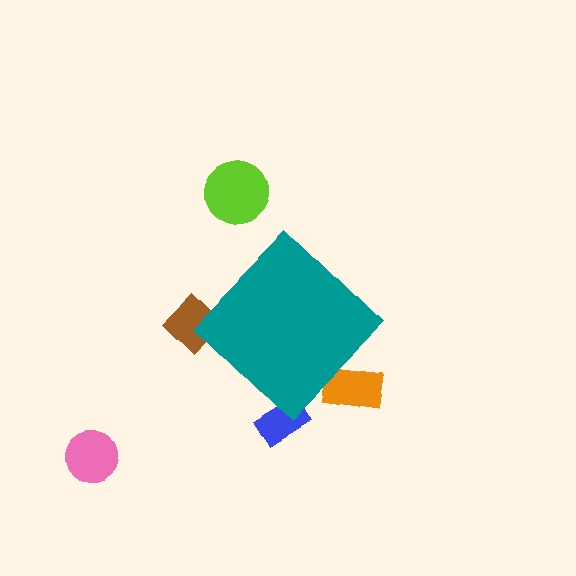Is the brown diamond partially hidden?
Yes, the brown diamond is partially hidden behind the teal diamond.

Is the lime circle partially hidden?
No, the lime circle is fully visible.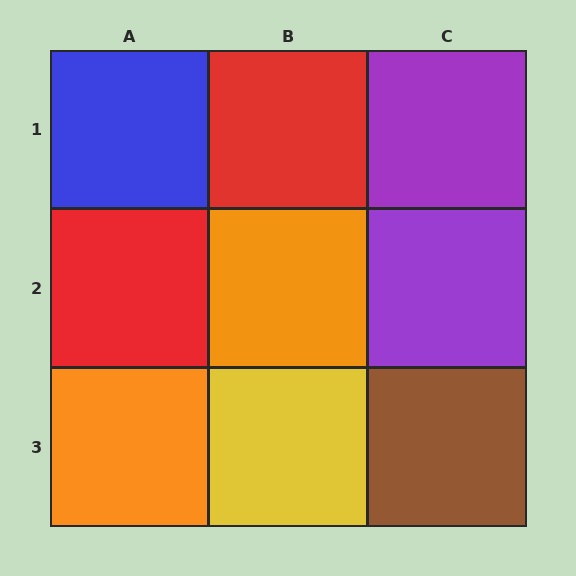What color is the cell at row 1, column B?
Red.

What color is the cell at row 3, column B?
Yellow.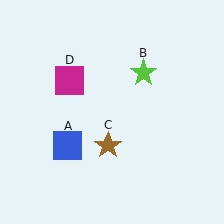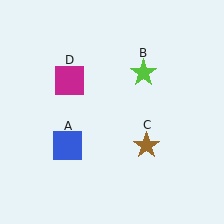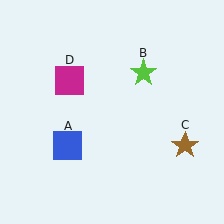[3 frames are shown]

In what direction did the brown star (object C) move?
The brown star (object C) moved right.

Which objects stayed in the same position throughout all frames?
Blue square (object A) and lime star (object B) and magenta square (object D) remained stationary.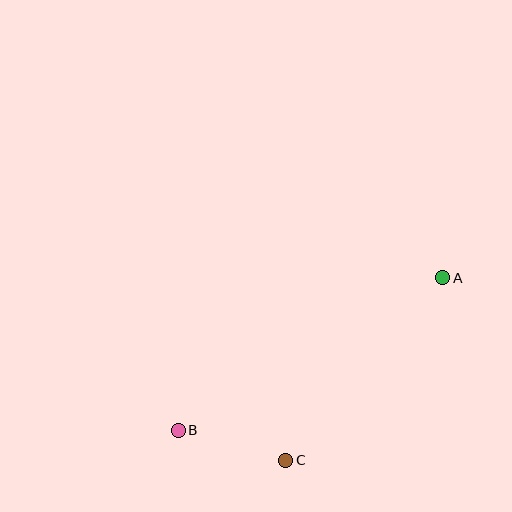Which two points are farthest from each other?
Points A and B are farthest from each other.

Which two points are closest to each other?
Points B and C are closest to each other.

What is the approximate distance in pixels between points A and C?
The distance between A and C is approximately 241 pixels.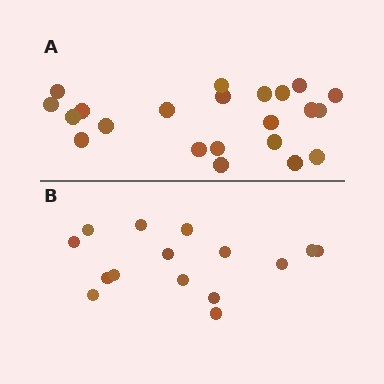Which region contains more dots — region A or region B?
Region A (the top region) has more dots.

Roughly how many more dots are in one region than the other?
Region A has roughly 8 or so more dots than region B.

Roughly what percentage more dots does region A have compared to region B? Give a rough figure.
About 45% more.